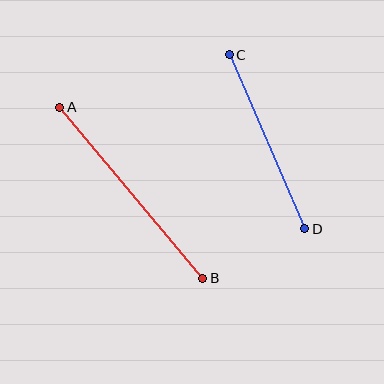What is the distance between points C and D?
The distance is approximately 190 pixels.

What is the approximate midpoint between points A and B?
The midpoint is at approximately (131, 193) pixels.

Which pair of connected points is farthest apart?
Points A and B are farthest apart.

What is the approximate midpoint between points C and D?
The midpoint is at approximately (267, 142) pixels.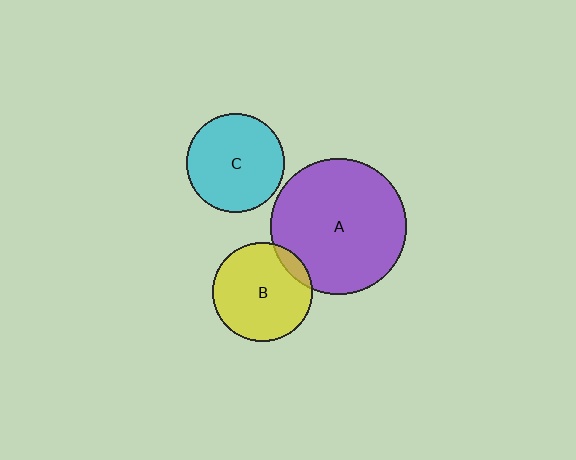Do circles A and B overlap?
Yes.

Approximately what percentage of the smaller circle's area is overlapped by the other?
Approximately 10%.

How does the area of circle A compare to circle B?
Approximately 1.9 times.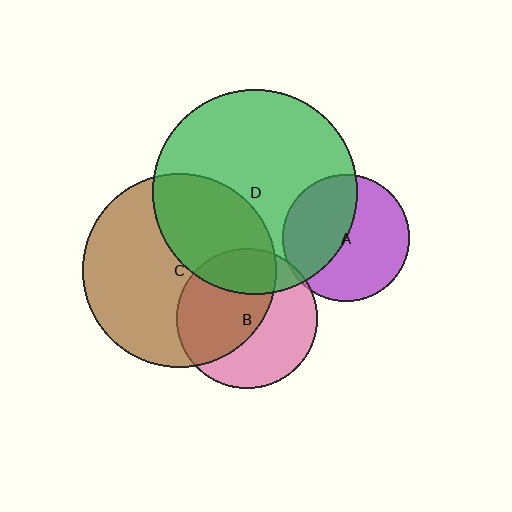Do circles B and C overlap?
Yes.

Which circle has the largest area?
Circle D (green).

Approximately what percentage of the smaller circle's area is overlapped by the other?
Approximately 55%.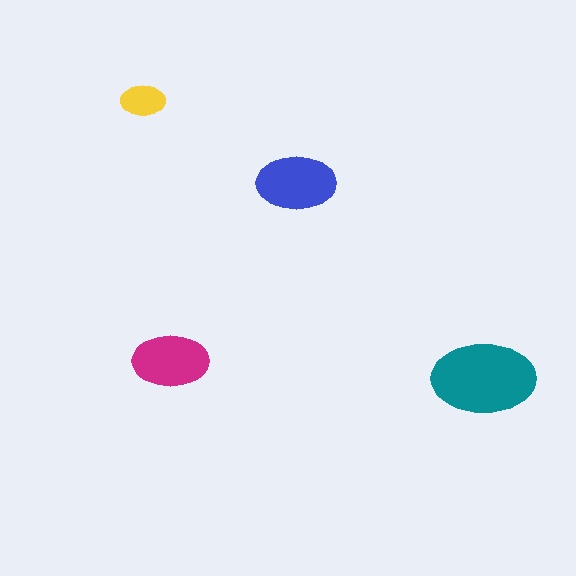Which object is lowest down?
The teal ellipse is bottommost.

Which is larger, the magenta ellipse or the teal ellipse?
The teal one.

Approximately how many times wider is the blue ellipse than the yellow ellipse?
About 2 times wider.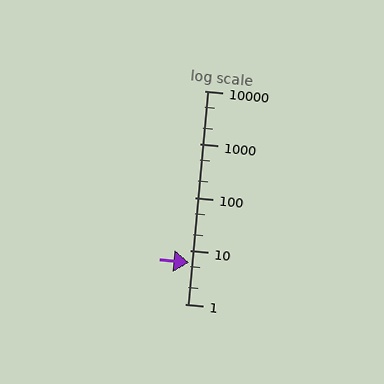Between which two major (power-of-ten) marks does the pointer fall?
The pointer is between 1 and 10.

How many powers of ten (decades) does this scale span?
The scale spans 4 decades, from 1 to 10000.